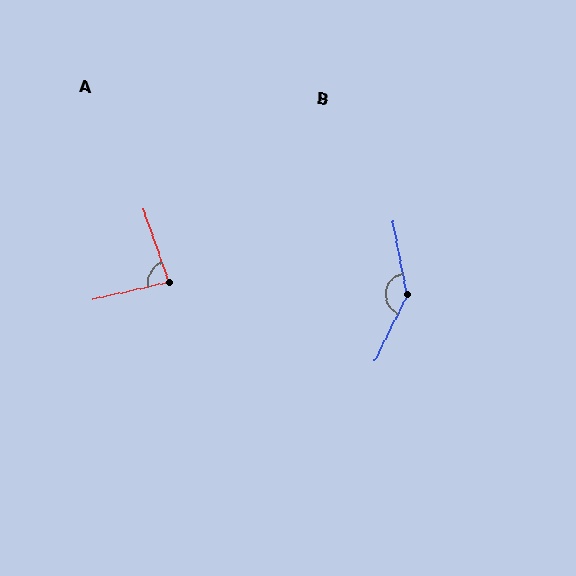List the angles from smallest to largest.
A (84°), B (143°).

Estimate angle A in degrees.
Approximately 84 degrees.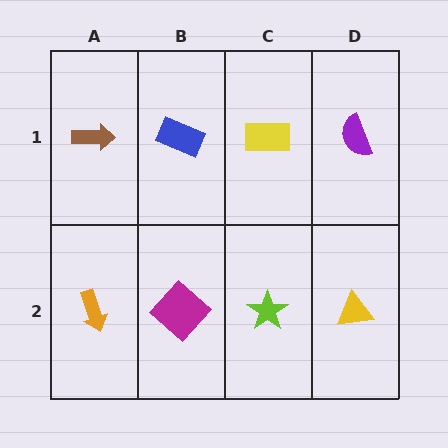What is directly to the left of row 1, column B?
A brown arrow.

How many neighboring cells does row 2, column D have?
2.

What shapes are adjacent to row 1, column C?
A lime star (row 2, column C), a blue rectangle (row 1, column B), a purple semicircle (row 1, column D).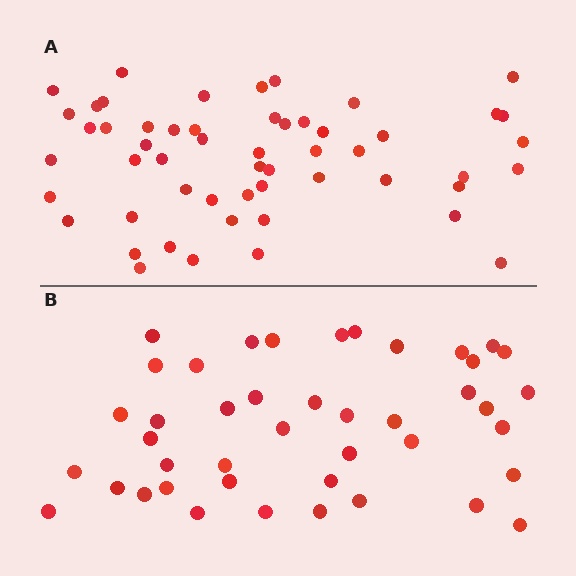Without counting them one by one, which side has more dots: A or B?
Region A (the top region) has more dots.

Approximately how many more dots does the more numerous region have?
Region A has roughly 12 or so more dots than region B.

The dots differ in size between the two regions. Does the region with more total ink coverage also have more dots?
No. Region B has more total ink coverage because its dots are larger, but region A actually contains more individual dots. Total area can be misleading — the number of items is what matters here.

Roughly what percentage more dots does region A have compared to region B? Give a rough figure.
About 25% more.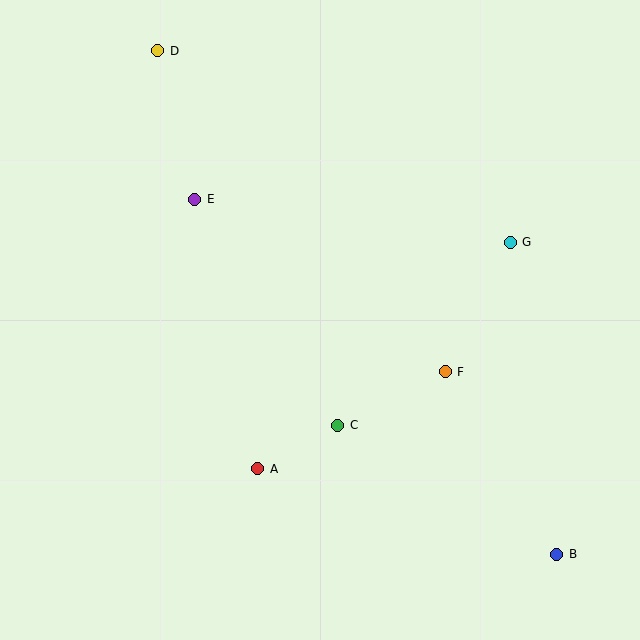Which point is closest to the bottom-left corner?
Point A is closest to the bottom-left corner.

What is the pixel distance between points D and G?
The distance between D and G is 401 pixels.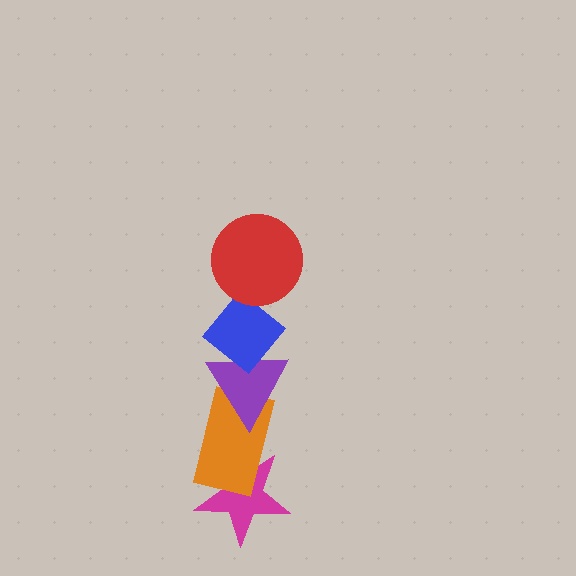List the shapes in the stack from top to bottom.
From top to bottom: the red circle, the blue diamond, the purple triangle, the orange rectangle, the magenta star.